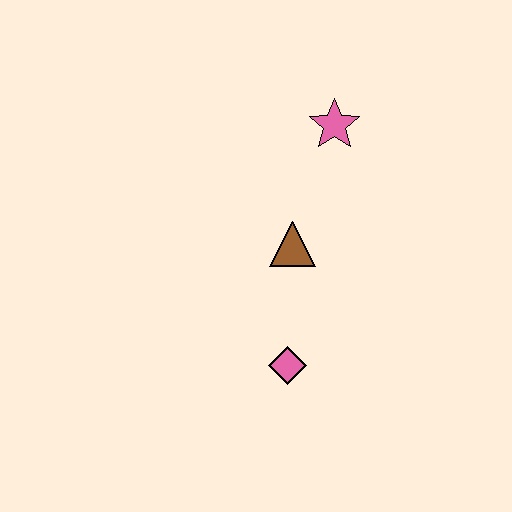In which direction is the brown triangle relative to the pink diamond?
The brown triangle is above the pink diamond.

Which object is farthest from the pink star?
The pink diamond is farthest from the pink star.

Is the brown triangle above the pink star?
No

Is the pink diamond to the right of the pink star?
No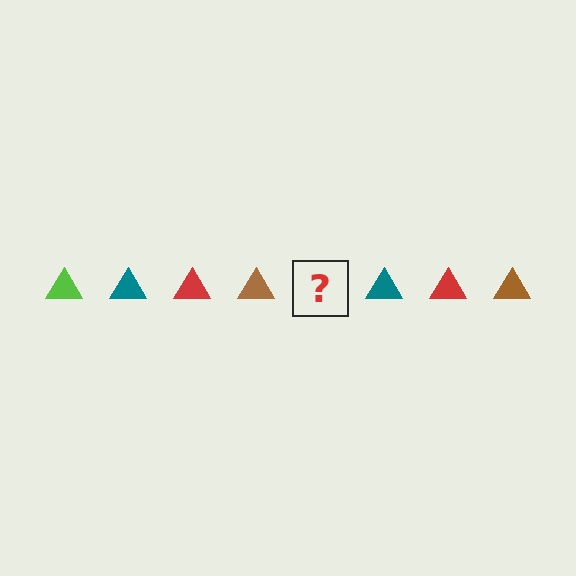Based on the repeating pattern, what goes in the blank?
The blank should be a lime triangle.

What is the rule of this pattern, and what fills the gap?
The rule is that the pattern cycles through lime, teal, red, brown triangles. The gap should be filled with a lime triangle.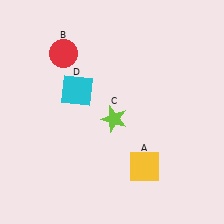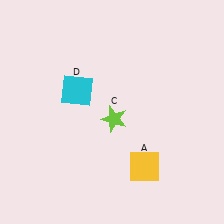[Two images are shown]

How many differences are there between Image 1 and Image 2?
There is 1 difference between the two images.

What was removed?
The red circle (B) was removed in Image 2.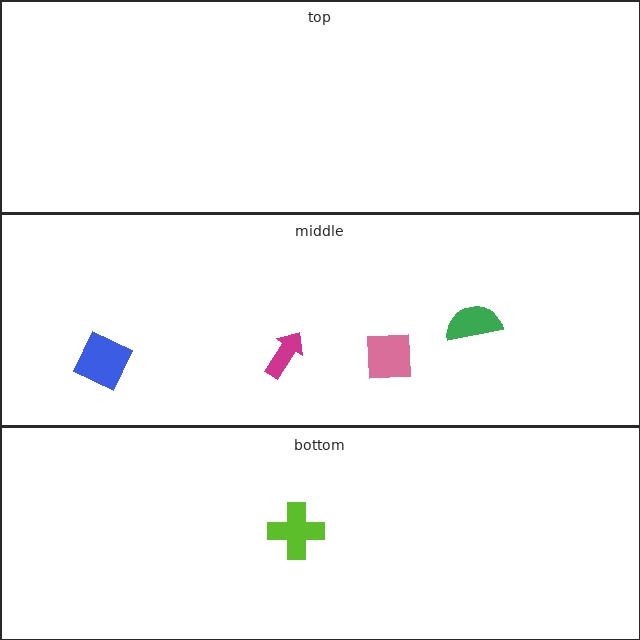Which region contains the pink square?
The middle region.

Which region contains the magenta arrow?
The middle region.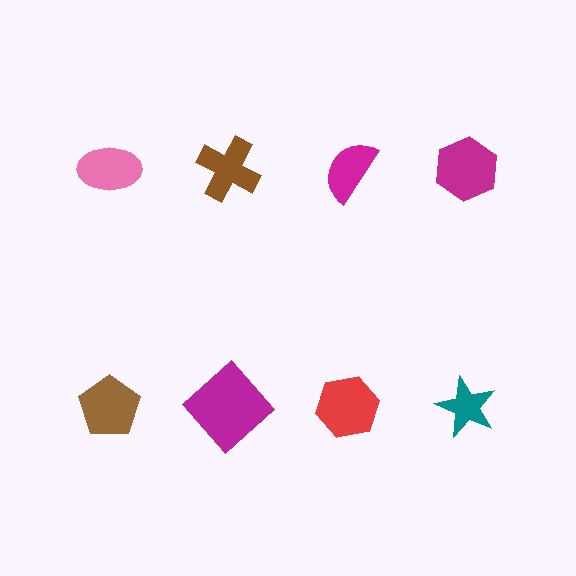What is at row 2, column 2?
A magenta diamond.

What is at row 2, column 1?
A brown pentagon.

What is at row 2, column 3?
A red hexagon.